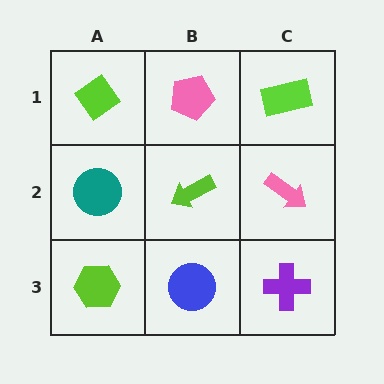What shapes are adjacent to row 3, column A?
A teal circle (row 2, column A), a blue circle (row 3, column B).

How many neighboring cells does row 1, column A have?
2.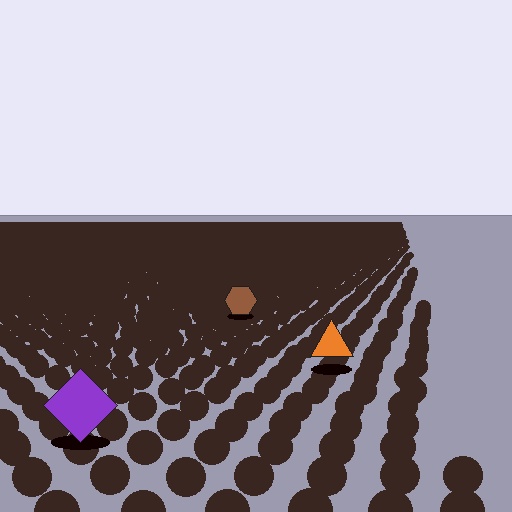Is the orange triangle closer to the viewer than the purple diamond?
No. The purple diamond is closer — you can tell from the texture gradient: the ground texture is coarser near it.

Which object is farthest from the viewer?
The brown hexagon is farthest from the viewer. It appears smaller and the ground texture around it is denser.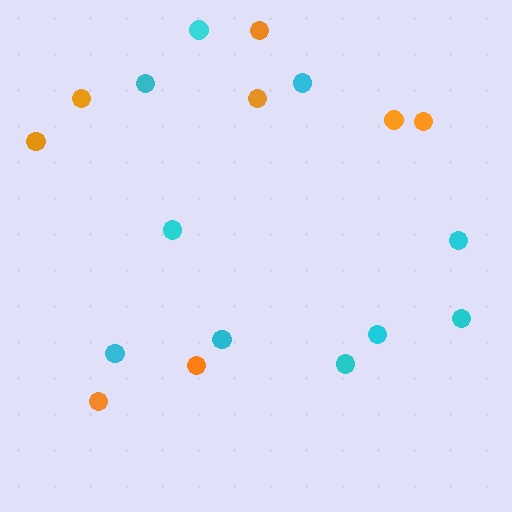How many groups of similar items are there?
There are 2 groups: one group of cyan circles (10) and one group of orange circles (8).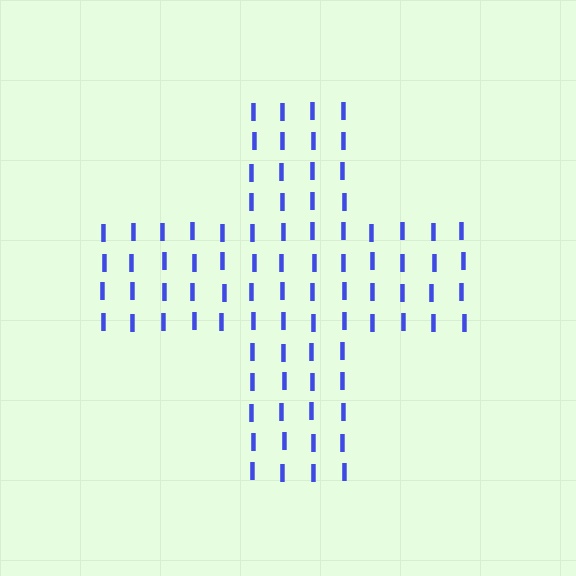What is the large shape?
The large shape is a cross.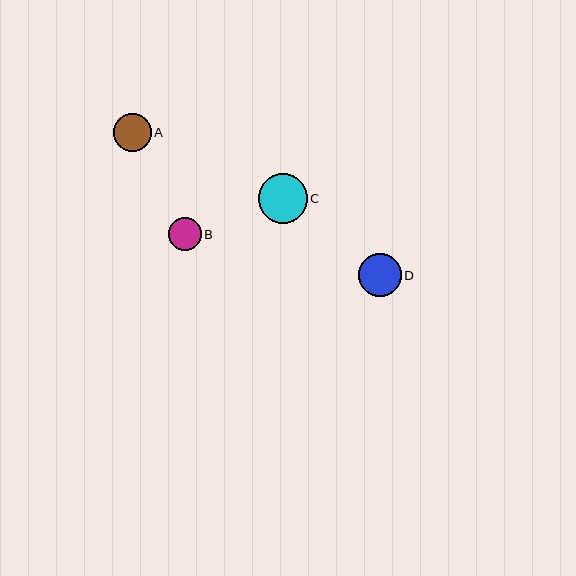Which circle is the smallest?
Circle B is the smallest with a size of approximately 33 pixels.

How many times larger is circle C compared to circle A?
Circle C is approximately 1.3 times the size of circle A.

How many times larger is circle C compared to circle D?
Circle C is approximately 1.2 times the size of circle D.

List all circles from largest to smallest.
From largest to smallest: C, D, A, B.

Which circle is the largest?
Circle C is the largest with a size of approximately 49 pixels.